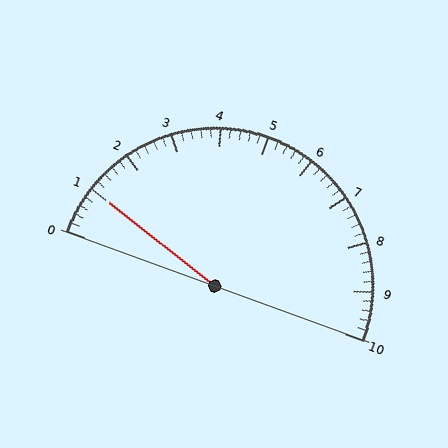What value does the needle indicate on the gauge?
The needle indicates approximately 1.0.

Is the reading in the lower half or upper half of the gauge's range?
The reading is in the lower half of the range (0 to 10).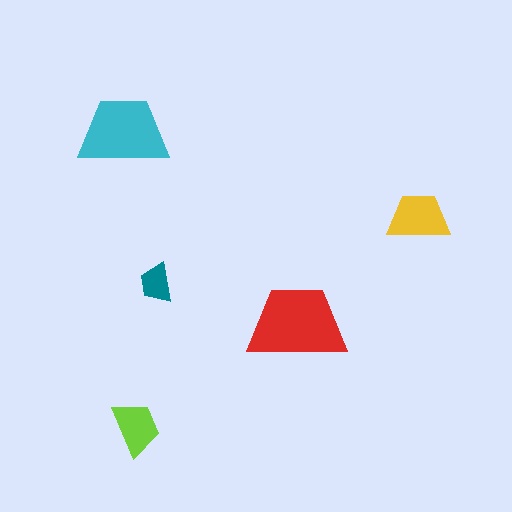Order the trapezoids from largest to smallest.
the red one, the cyan one, the yellow one, the lime one, the teal one.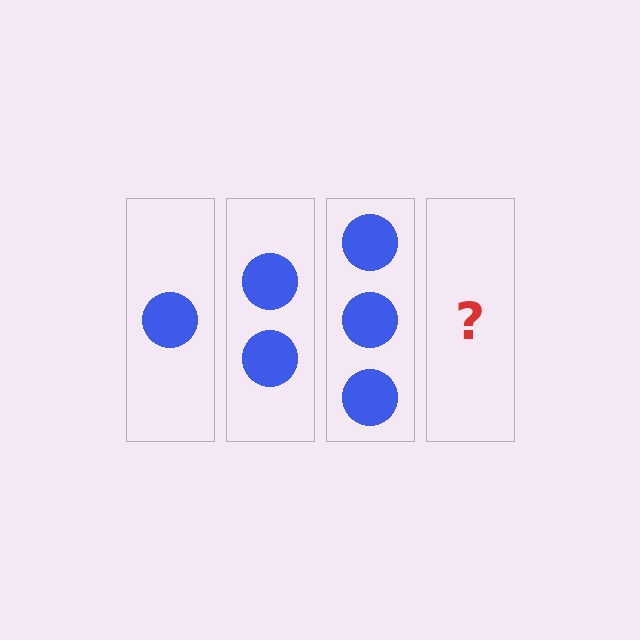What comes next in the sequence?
The next element should be 4 circles.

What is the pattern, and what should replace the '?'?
The pattern is that each step adds one more circle. The '?' should be 4 circles.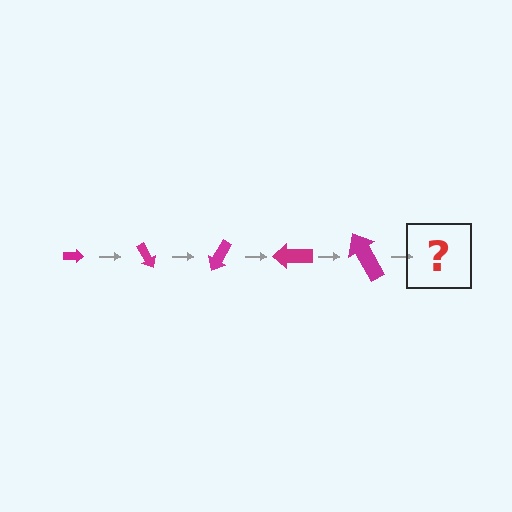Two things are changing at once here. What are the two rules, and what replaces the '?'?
The two rules are that the arrow grows larger each step and it rotates 60 degrees each step. The '?' should be an arrow, larger than the previous one and rotated 300 degrees from the start.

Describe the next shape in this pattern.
It should be an arrow, larger than the previous one and rotated 300 degrees from the start.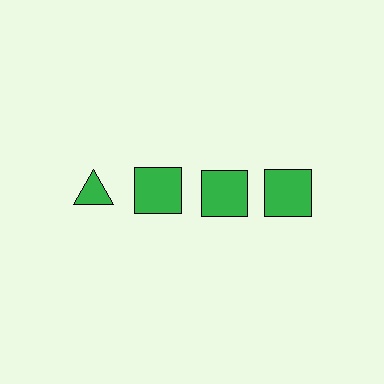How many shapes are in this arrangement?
There are 4 shapes arranged in a grid pattern.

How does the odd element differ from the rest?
It has a different shape: triangle instead of square.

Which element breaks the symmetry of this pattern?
The green triangle in the top row, leftmost column breaks the symmetry. All other shapes are green squares.